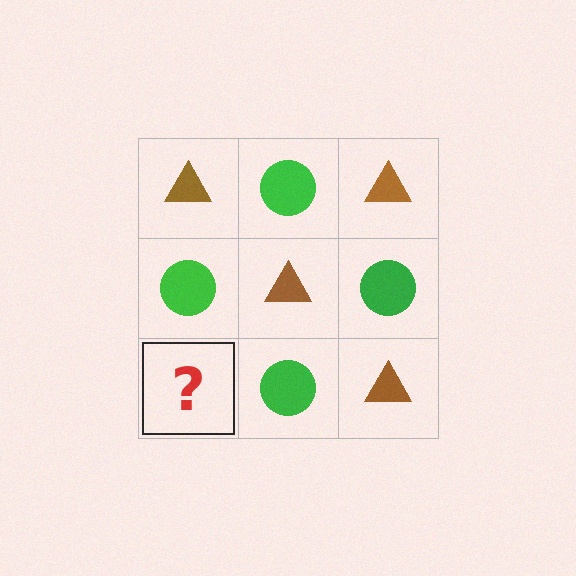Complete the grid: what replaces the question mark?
The question mark should be replaced with a brown triangle.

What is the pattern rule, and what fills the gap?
The rule is that it alternates brown triangle and green circle in a checkerboard pattern. The gap should be filled with a brown triangle.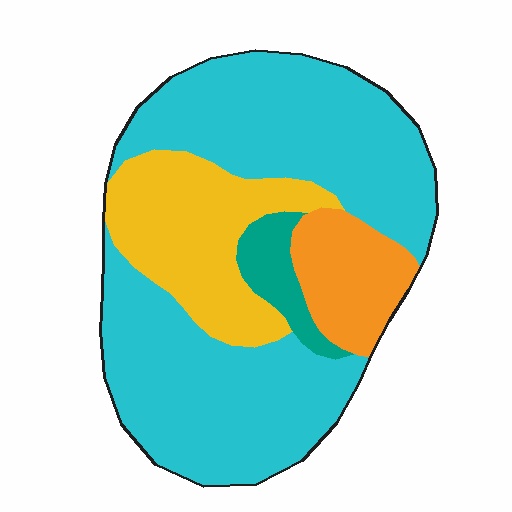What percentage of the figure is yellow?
Yellow takes up between a sixth and a third of the figure.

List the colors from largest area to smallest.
From largest to smallest: cyan, yellow, orange, teal.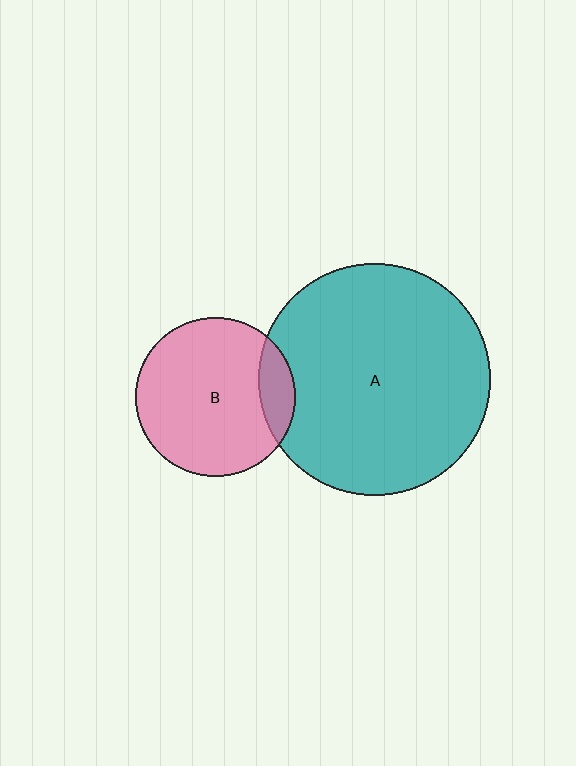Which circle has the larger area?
Circle A (teal).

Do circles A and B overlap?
Yes.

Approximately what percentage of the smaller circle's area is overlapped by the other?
Approximately 15%.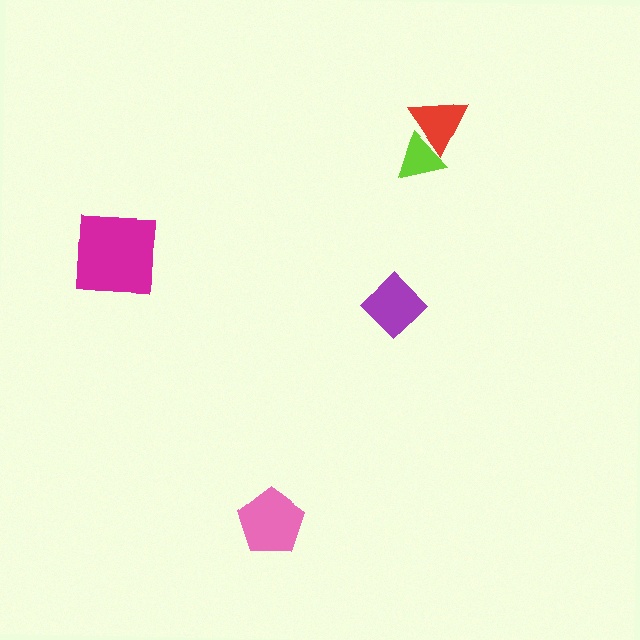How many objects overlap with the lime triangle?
1 object overlaps with the lime triangle.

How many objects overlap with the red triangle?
1 object overlaps with the red triangle.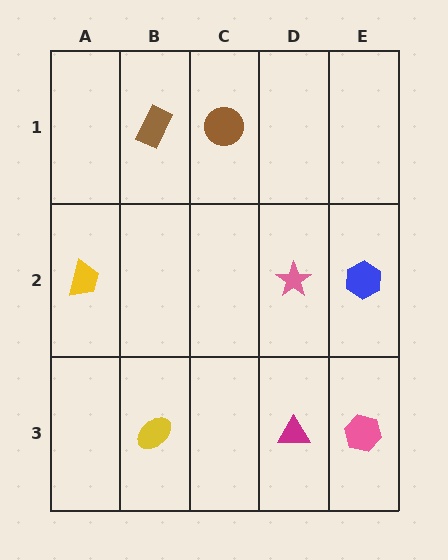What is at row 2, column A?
A yellow trapezoid.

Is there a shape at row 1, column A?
No, that cell is empty.